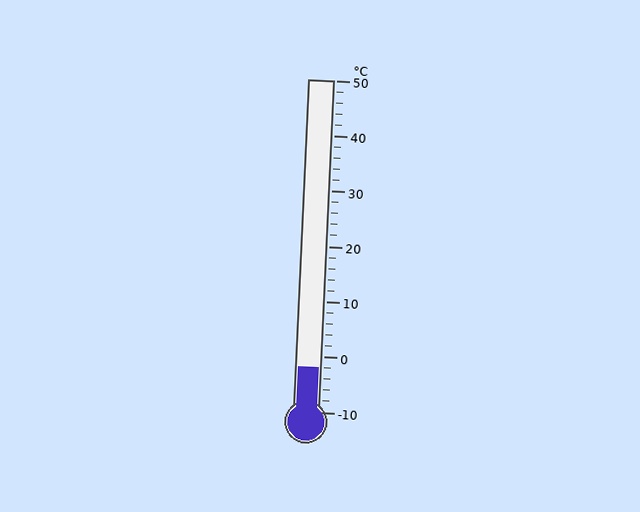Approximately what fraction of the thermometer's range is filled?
The thermometer is filled to approximately 15% of its range.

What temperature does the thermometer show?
The thermometer shows approximately -2°C.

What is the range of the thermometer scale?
The thermometer scale ranges from -10°C to 50°C.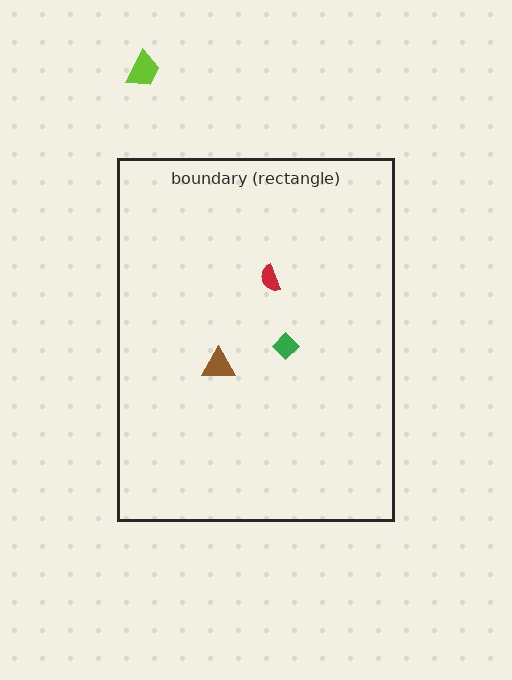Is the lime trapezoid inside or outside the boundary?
Outside.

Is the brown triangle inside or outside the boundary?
Inside.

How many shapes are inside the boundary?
3 inside, 1 outside.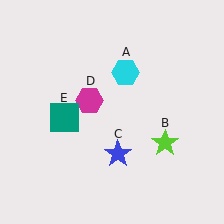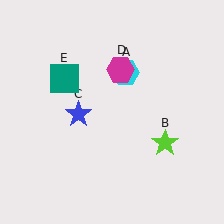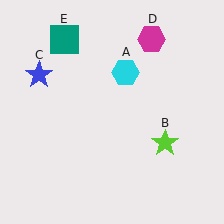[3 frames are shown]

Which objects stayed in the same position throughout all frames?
Cyan hexagon (object A) and lime star (object B) remained stationary.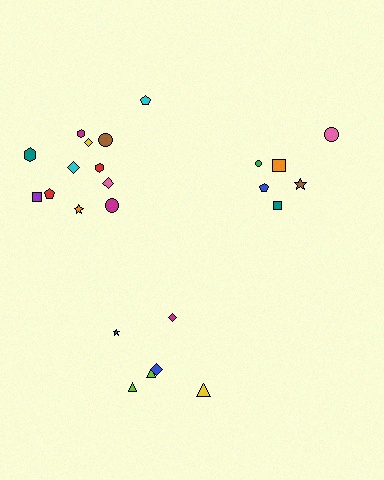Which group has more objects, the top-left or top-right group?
The top-left group.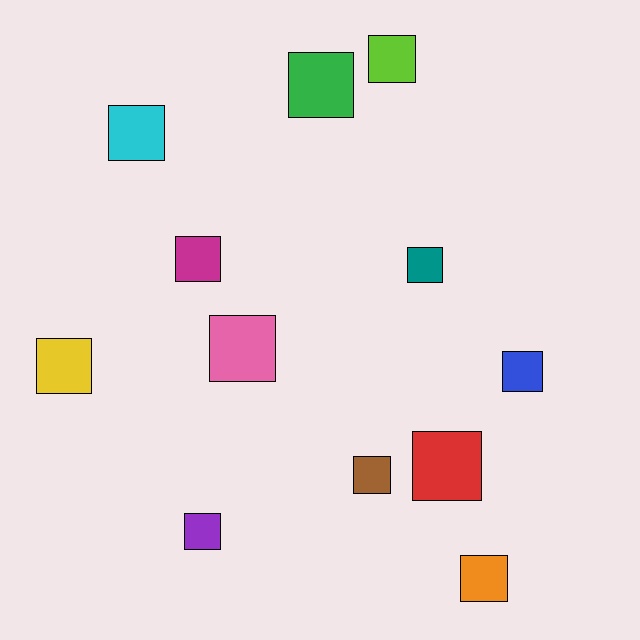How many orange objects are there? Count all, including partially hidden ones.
There is 1 orange object.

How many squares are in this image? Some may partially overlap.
There are 12 squares.